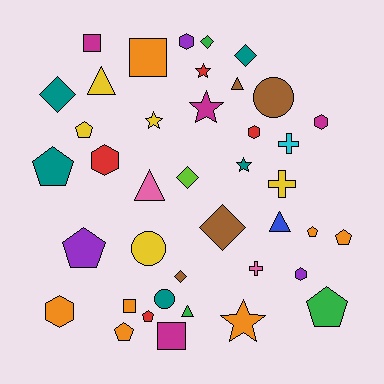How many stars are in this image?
There are 5 stars.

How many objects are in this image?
There are 40 objects.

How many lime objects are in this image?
There is 1 lime object.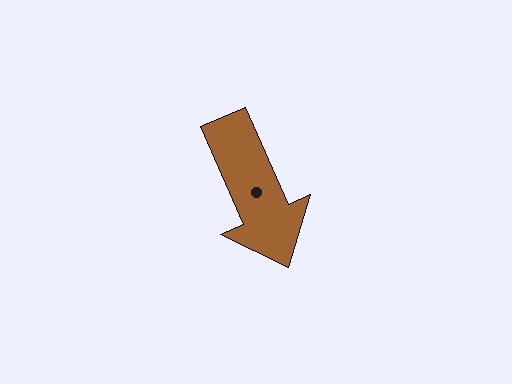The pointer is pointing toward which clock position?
Roughly 5 o'clock.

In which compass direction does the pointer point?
Southeast.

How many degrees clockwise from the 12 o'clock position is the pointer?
Approximately 156 degrees.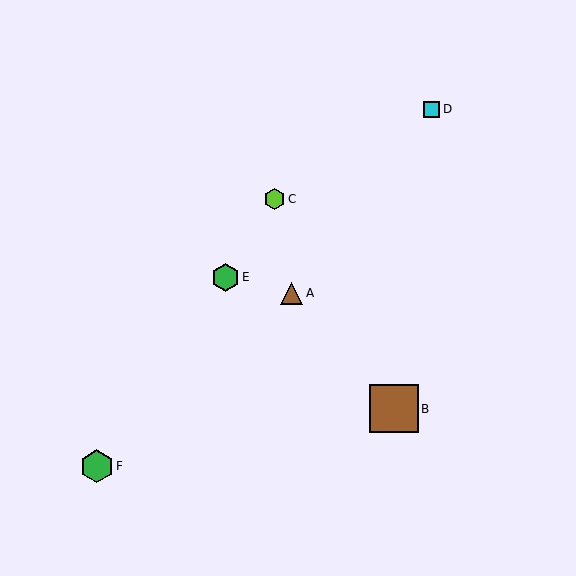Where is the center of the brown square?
The center of the brown square is at (394, 409).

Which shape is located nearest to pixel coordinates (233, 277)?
The green hexagon (labeled E) at (225, 277) is nearest to that location.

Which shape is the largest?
The brown square (labeled B) is the largest.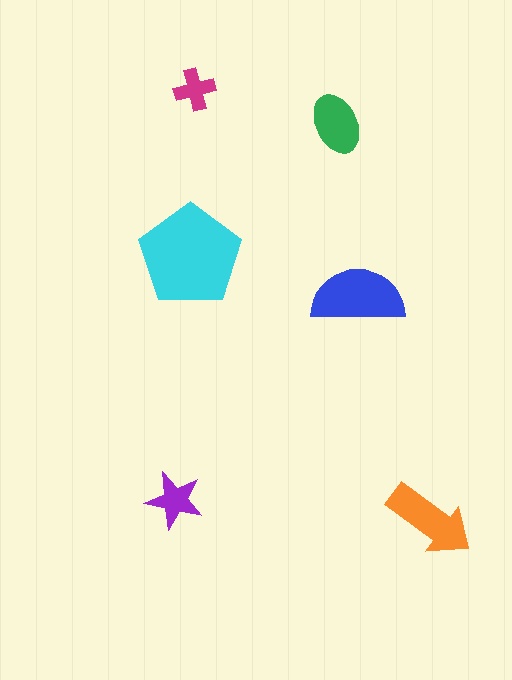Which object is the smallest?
The magenta cross.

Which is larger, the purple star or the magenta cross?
The purple star.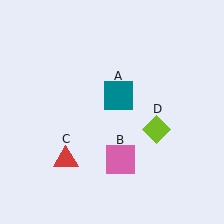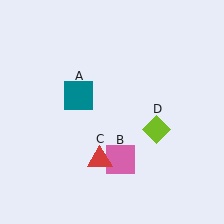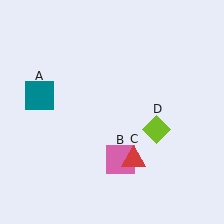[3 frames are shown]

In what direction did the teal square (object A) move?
The teal square (object A) moved left.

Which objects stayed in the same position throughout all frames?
Pink square (object B) and lime diamond (object D) remained stationary.